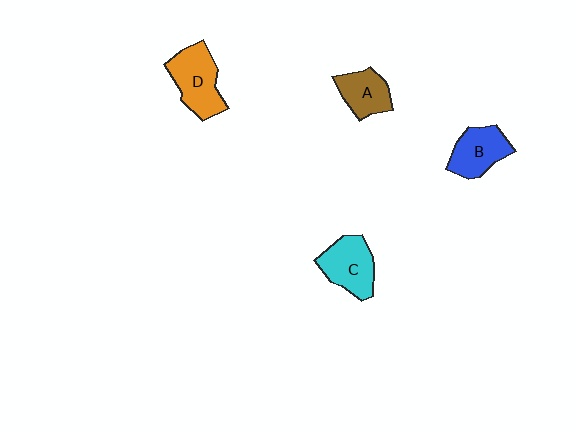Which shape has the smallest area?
Shape A (brown).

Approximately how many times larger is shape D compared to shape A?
Approximately 1.4 times.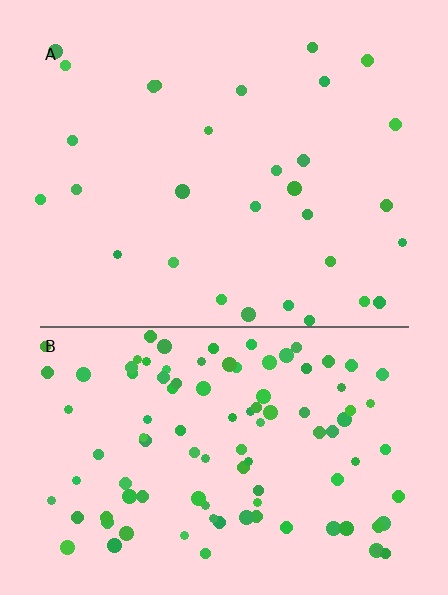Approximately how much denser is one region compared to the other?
Approximately 3.5× — region B over region A.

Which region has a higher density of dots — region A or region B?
B (the bottom).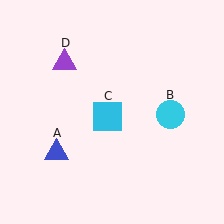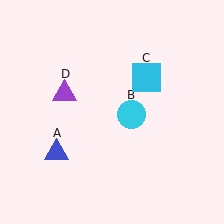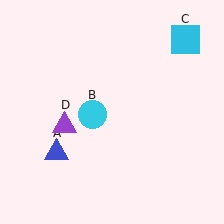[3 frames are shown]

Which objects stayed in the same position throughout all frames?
Blue triangle (object A) remained stationary.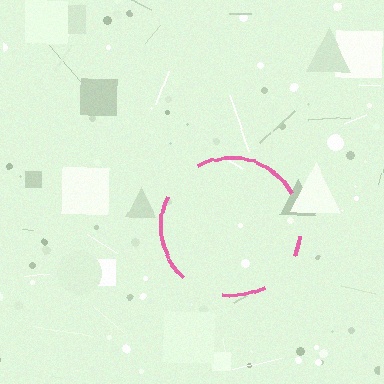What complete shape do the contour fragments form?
The contour fragments form a circle.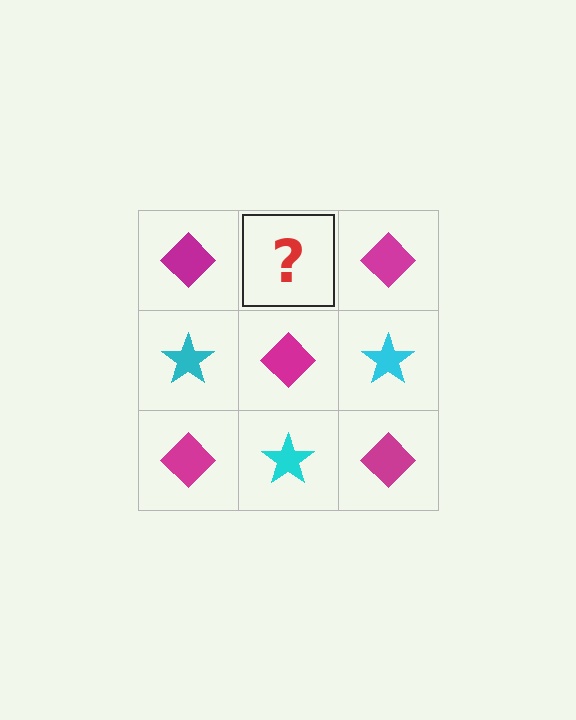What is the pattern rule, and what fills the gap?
The rule is that it alternates magenta diamond and cyan star in a checkerboard pattern. The gap should be filled with a cyan star.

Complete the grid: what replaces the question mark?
The question mark should be replaced with a cyan star.